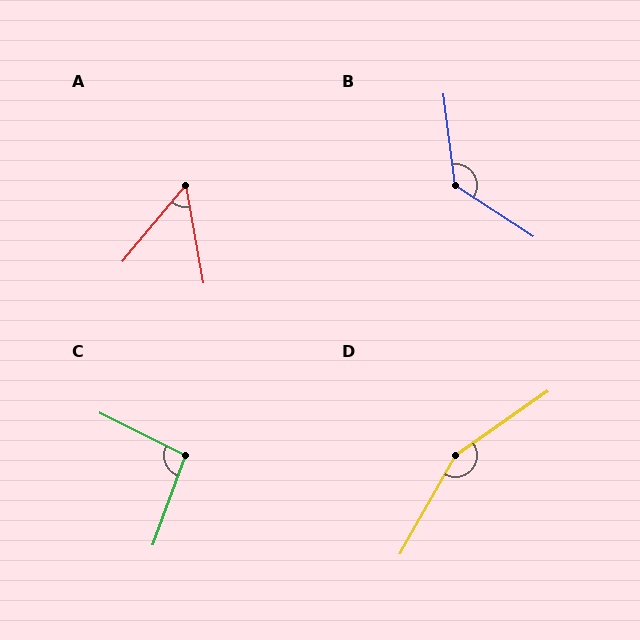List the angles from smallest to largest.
A (50°), C (96°), B (131°), D (154°).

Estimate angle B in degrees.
Approximately 131 degrees.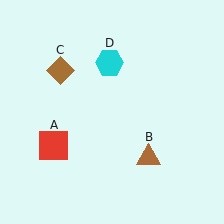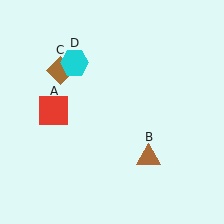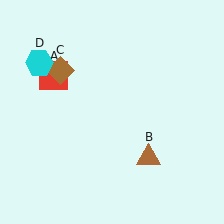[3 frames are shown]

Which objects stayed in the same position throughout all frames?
Brown triangle (object B) and brown diamond (object C) remained stationary.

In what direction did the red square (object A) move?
The red square (object A) moved up.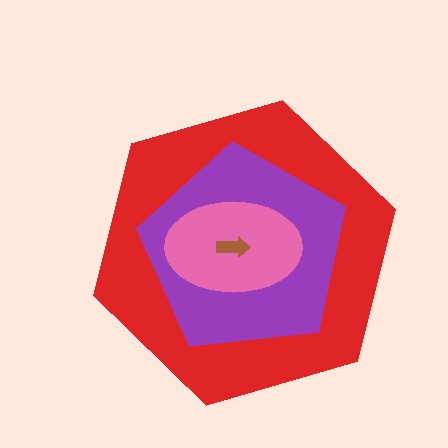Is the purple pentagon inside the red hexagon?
Yes.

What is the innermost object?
The brown arrow.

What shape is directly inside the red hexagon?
The purple pentagon.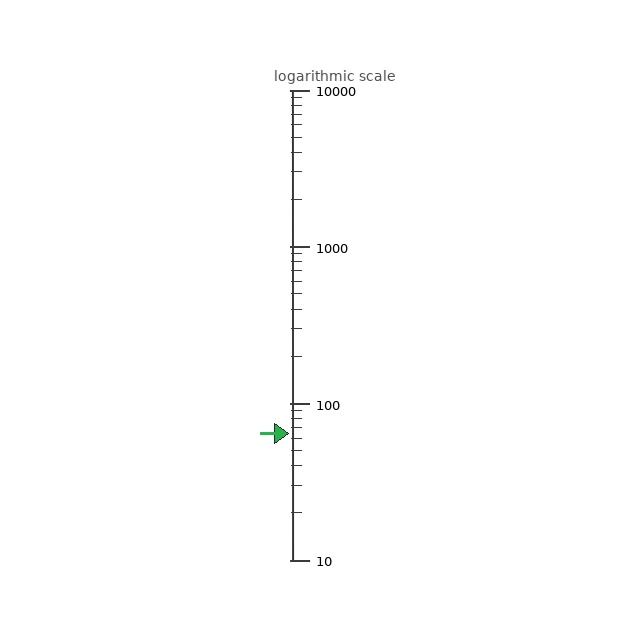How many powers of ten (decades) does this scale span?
The scale spans 3 decades, from 10 to 10000.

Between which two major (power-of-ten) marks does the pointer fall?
The pointer is between 10 and 100.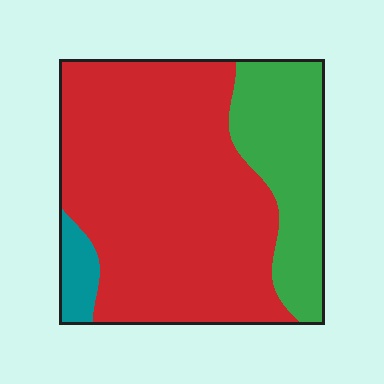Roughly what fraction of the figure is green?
Green takes up less than a quarter of the figure.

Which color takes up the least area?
Teal, at roughly 5%.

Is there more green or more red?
Red.